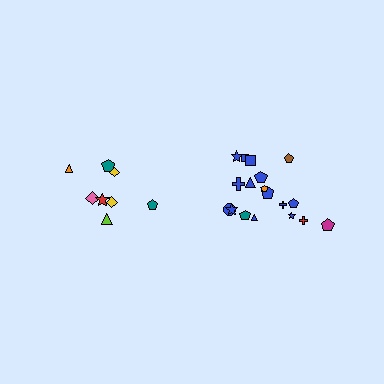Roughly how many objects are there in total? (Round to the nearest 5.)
Roughly 25 objects in total.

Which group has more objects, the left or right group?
The right group.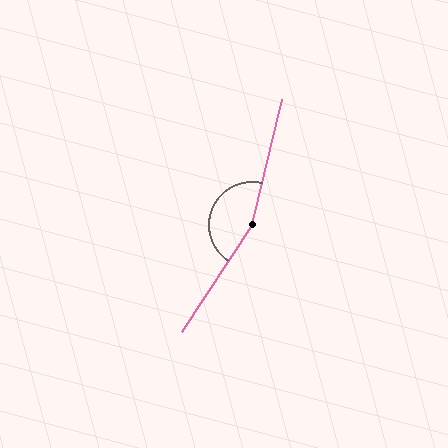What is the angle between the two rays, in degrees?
Approximately 160 degrees.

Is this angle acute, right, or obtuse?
It is obtuse.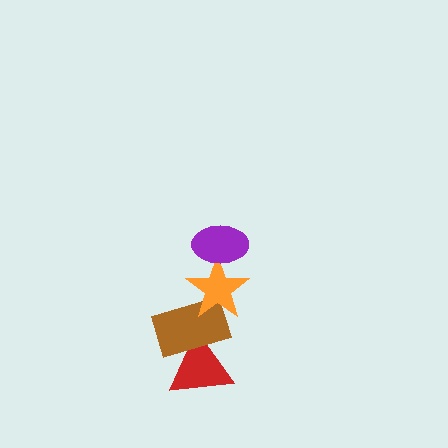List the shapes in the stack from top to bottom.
From top to bottom: the purple ellipse, the orange star, the brown rectangle, the red triangle.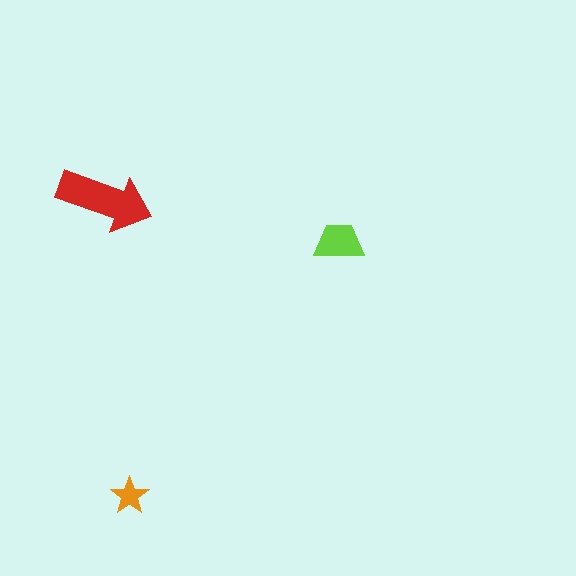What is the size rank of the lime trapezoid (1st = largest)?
2nd.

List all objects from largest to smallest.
The red arrow, the lime trapezoid, the orange star.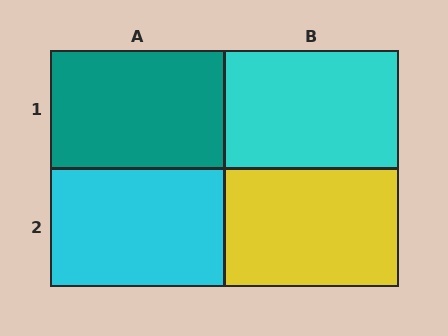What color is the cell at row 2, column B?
Yellow.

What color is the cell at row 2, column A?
Cyan.